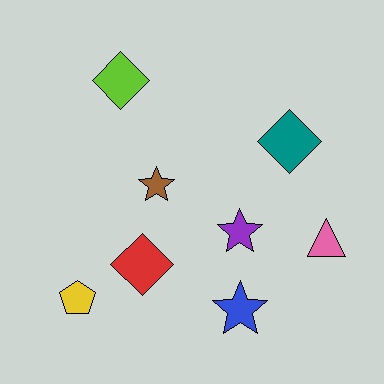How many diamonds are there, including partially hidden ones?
There are 3 diamonds.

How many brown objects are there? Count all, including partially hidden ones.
There is 1 brown object.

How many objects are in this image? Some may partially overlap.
There are 8 objects.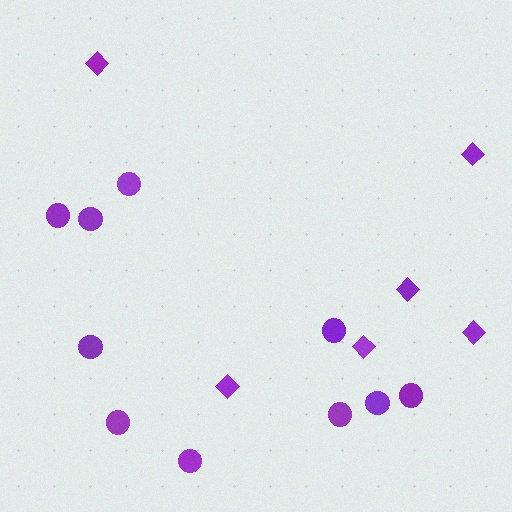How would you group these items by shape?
There are 2 groups: one group of circles (10) and one group of diamonds (6).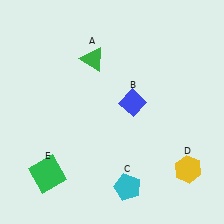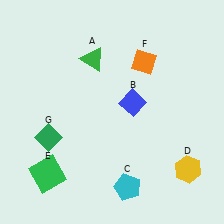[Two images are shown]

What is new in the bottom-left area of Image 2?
A green diamond (G) was added in the bottom-left area of Image 2.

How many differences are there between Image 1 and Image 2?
There are 2 differences between the two images.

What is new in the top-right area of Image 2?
An orange diamond (F) was added in the top-right area of Image 2.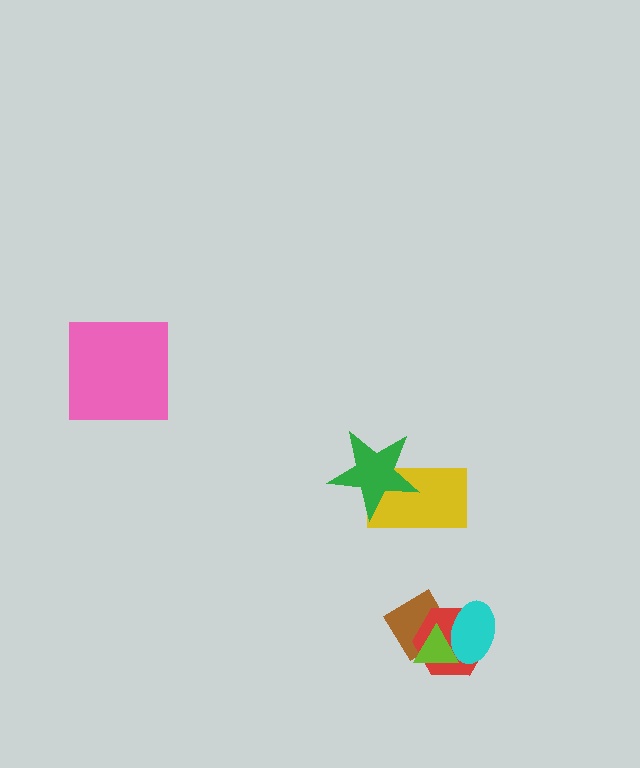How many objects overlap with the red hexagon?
3 objects overlap with the red hexagon.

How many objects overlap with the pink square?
0 objects overlap with the pink square.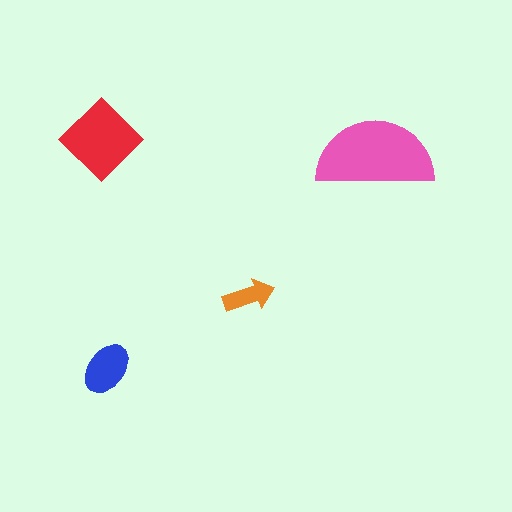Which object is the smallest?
The orange arrow.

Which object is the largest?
The pink semicircle.